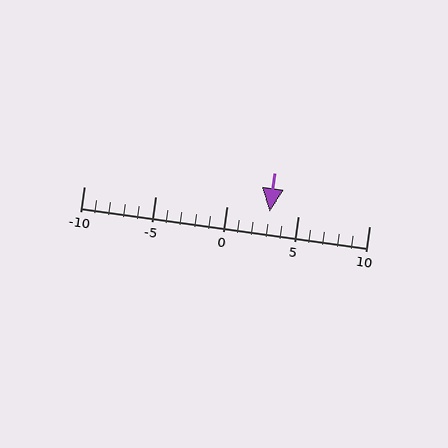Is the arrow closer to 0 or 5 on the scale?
The arrow is closer to 5.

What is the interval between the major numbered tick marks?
The major tick marks are spaced 5 units apart.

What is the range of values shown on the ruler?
The ruler shows values from -10 to 10.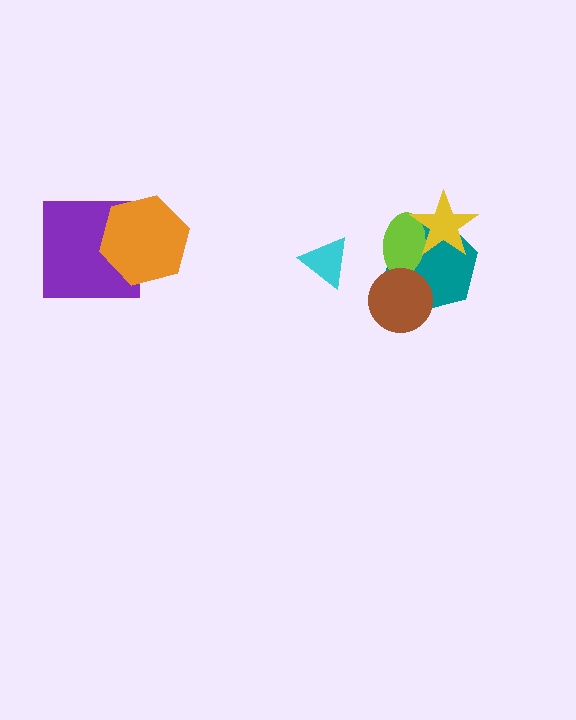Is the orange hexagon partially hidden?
No, no other shape covers it.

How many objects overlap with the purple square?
1 object overlaps with the purple square.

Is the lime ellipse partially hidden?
Yes, it is partially covered by another shape.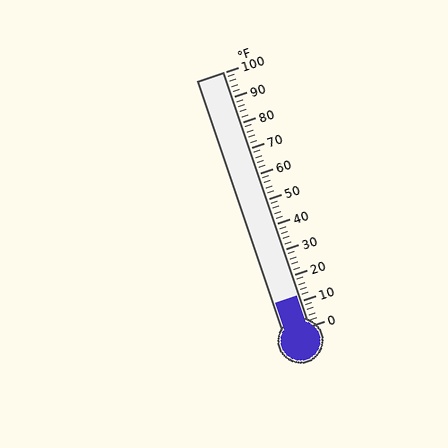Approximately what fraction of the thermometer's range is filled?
The thermometer is filled to approximately 10% of its range.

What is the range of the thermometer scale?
The thermometer scale ranges from 0°F to 100°F.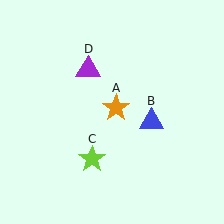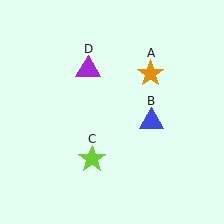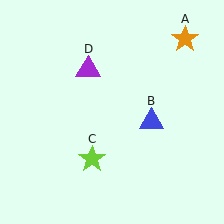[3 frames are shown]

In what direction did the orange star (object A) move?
The orange star (object A) moved up and to the right.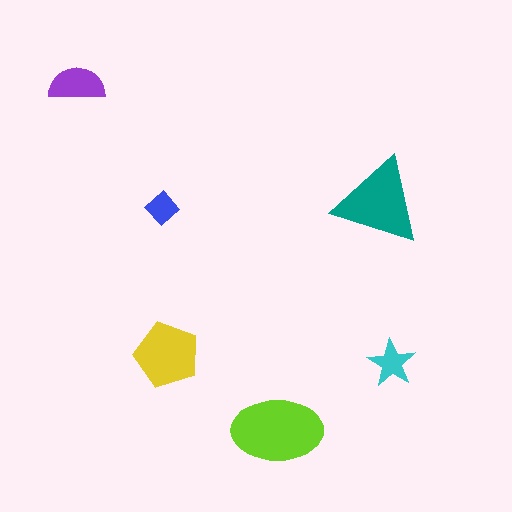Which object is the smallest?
The blue diamond.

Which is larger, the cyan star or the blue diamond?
The cyan star.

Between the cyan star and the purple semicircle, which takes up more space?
The purple semicircle.